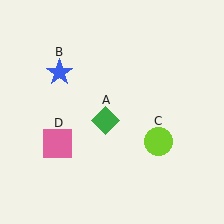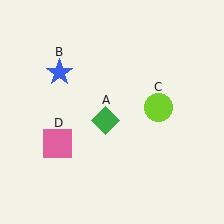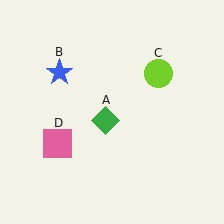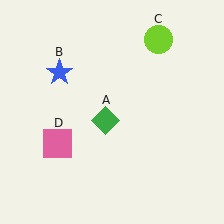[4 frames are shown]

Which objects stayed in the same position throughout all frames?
Green diamond (object A) and blue star (object B) and pink square (object D) remained stationary.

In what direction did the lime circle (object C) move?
The lime circle (object C) moved up.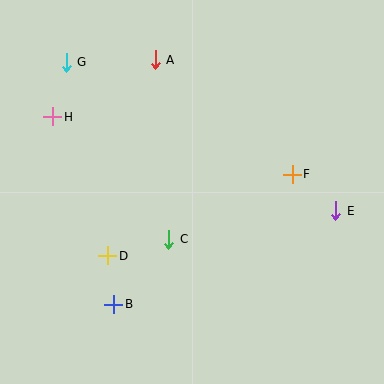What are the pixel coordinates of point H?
Point H is at (53, 117).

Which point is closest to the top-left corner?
Point G is closest to the top-left corner.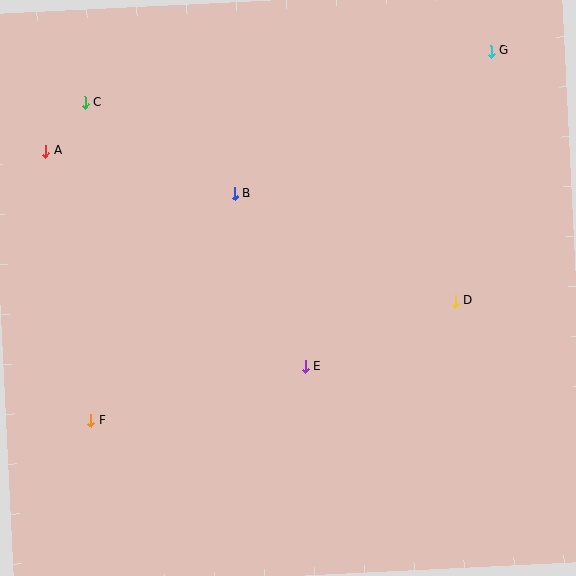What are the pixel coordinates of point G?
Point G is at (491, 51).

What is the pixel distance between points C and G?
The distance between C and G is 409 pixels.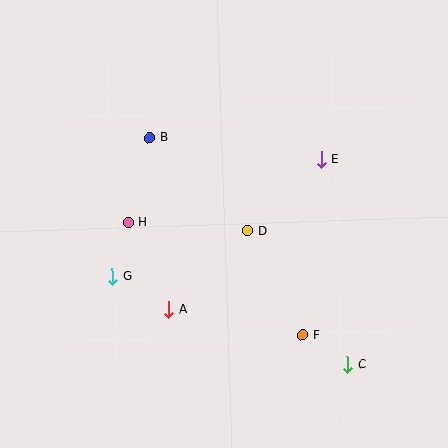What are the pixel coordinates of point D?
Point D is at (248, 231).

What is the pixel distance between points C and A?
The distance between C and A is 187 pixels.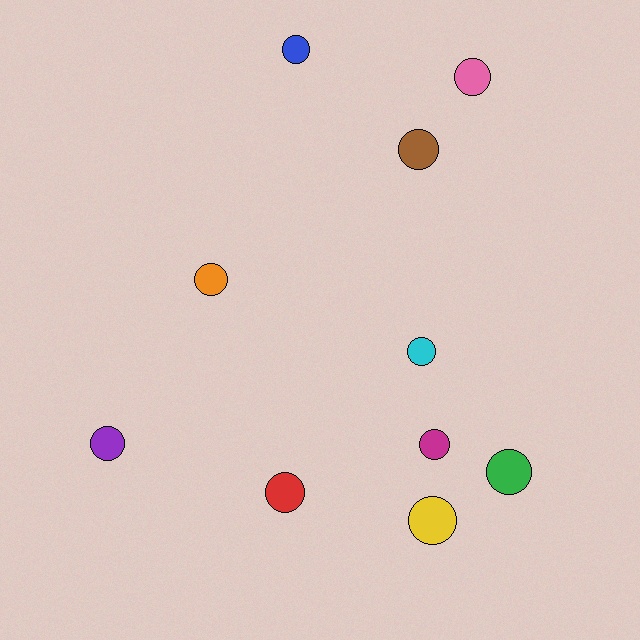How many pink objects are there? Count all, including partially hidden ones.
There is 1 pink object.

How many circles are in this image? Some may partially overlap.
There are 10 circles.